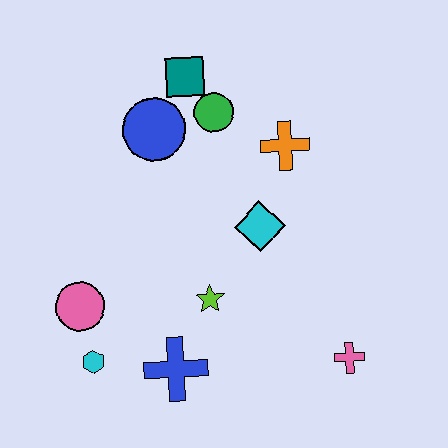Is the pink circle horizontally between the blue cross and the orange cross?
No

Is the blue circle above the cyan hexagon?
Yes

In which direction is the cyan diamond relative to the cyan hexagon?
The cyan diamond is to the right of the cyan hexagon.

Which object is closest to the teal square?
The green circle is closest to the teal square.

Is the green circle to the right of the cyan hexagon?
Yes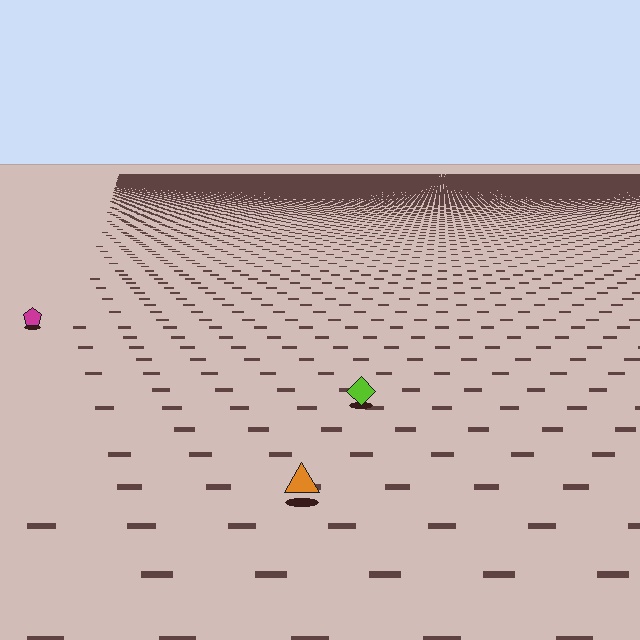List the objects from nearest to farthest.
From nearest to farthest: the orange triangle, the lime diamond, the magenta pentagon.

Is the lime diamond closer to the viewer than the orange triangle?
No. The orange triangle is closer — you can tell from the texture gradient: the ground texture is coarser near it.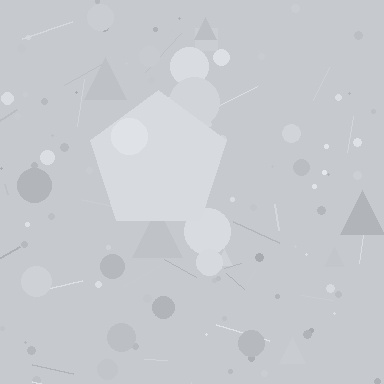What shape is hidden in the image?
A pentagon is hidden in the image.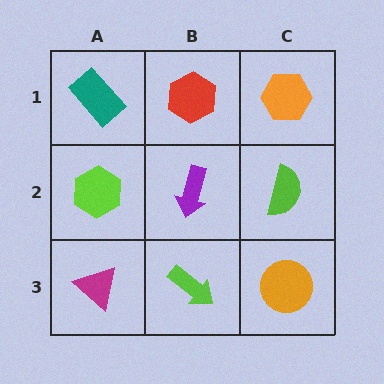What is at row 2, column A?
A lime hexagon.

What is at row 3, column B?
A lime arrow.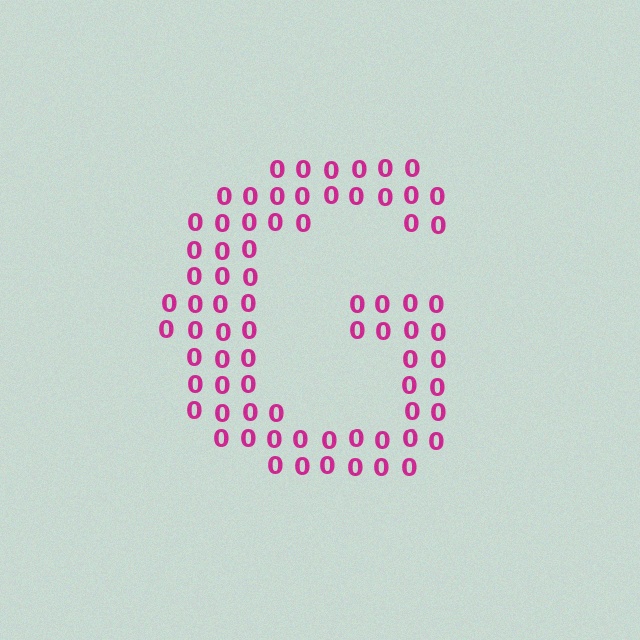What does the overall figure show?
The overall figure shows the letter G.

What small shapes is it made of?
It is made of small digit 0's.